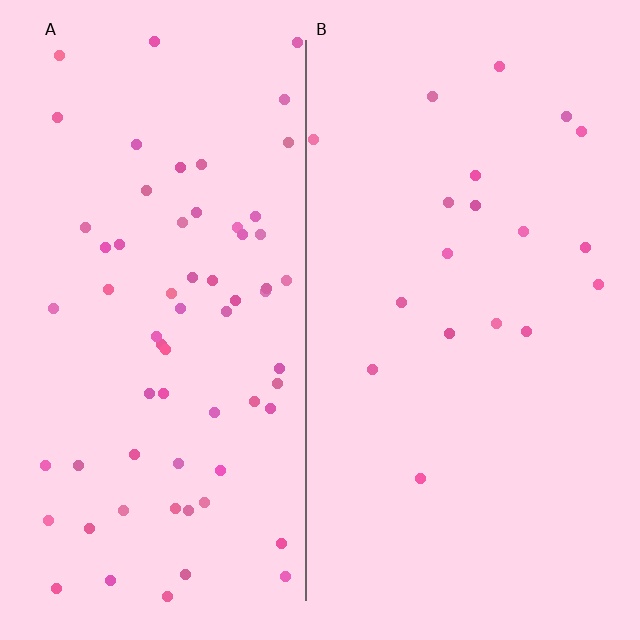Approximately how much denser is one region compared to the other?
Approximately 3.5× — region A over region B.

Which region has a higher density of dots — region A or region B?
A (the left).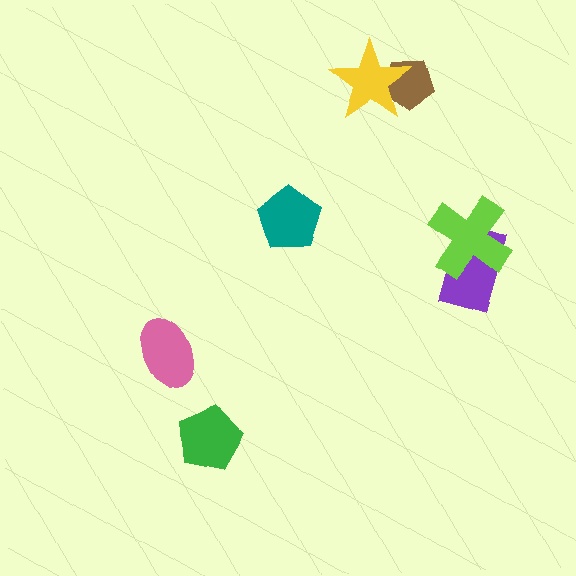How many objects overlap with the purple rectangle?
1 object overlaps with the purple rectangle.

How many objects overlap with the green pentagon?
0 objects overlap with the green pentagon.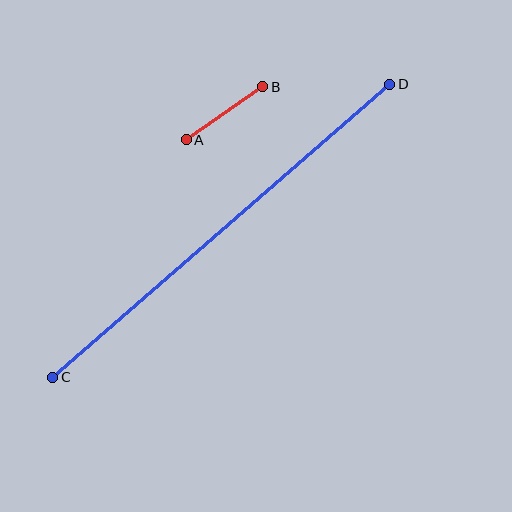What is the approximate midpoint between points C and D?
The midpoint is at approximately (221, 231) pixels.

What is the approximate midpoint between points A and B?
The midpoint is at approximately (224, 113) pixels.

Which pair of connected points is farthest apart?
Points C and D are farthest apart.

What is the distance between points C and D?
The distance is approximately 446 pixels.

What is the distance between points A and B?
The distance is approximately 93 pixels.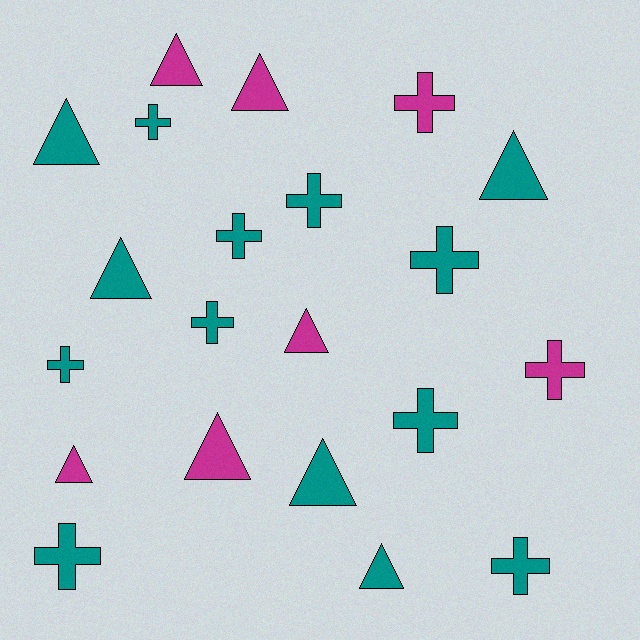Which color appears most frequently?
Teal, with 14 objects.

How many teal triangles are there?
There are 5 teal triangles.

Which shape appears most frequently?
Cross, with 11 objects.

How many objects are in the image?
There are 21 objects.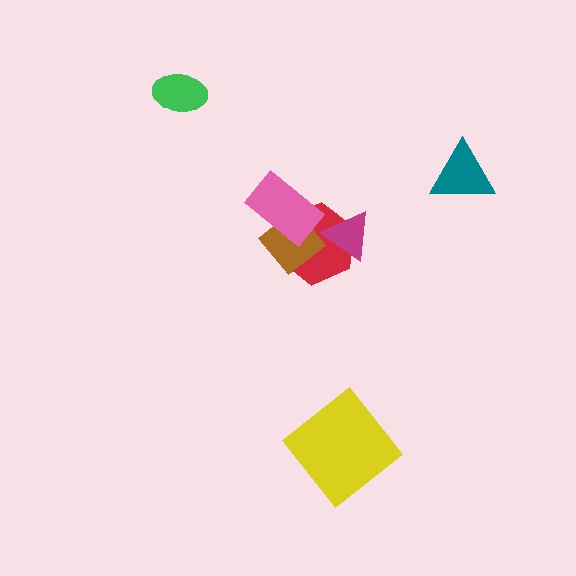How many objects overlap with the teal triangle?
0 objects overlap with the teal triangle.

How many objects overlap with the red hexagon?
3 objects overlap with the red hexagon.